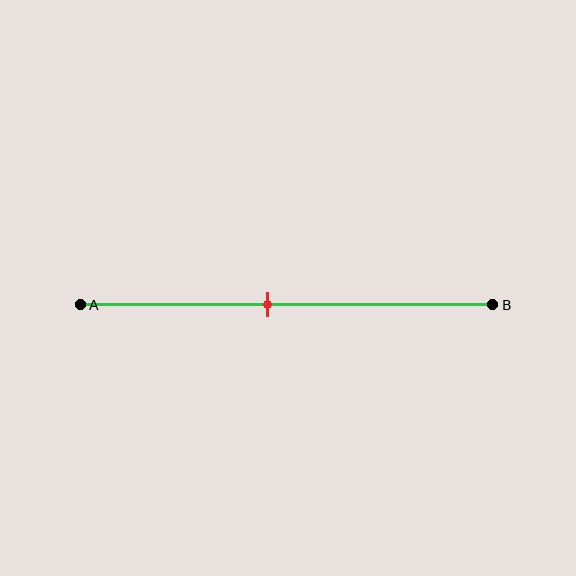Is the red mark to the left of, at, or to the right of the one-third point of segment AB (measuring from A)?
The red mark is to the right of the one-third point of segment AB.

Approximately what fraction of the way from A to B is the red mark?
The red mark is approximately 45% of the way from A to B.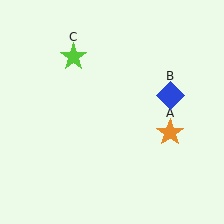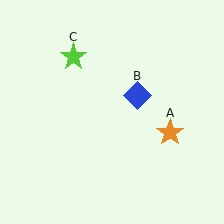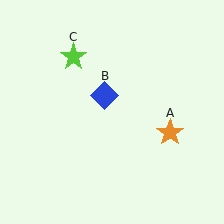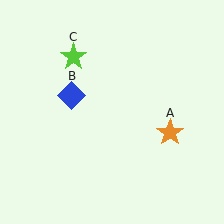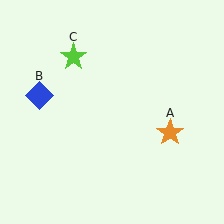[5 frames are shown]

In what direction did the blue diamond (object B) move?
The blue diamond (object B) moved left.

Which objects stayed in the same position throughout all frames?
Orange star (object A) and lime star (object C) remained stationary.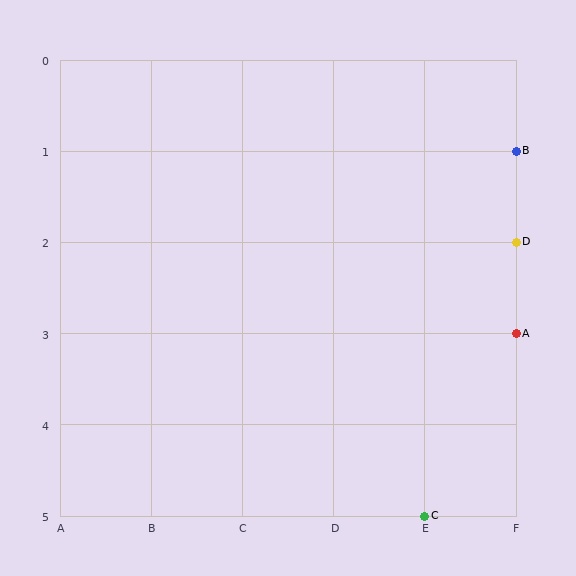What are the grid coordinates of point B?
Point B is at grid coordinates (F, 1).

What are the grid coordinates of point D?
Point D is at grid coordinates (F, 2).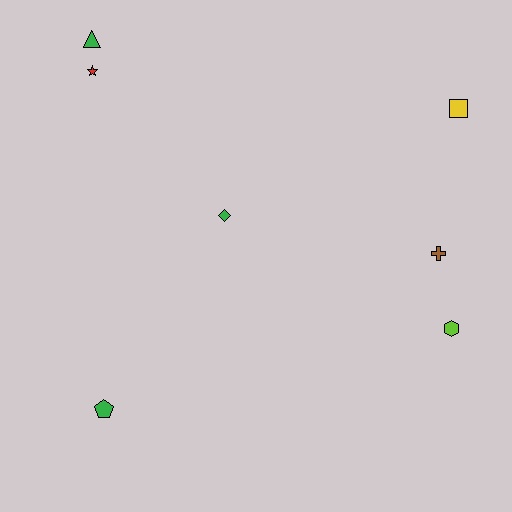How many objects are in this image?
There are 7 objects.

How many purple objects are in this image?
There are no purple objects.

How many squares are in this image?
There is 1 square.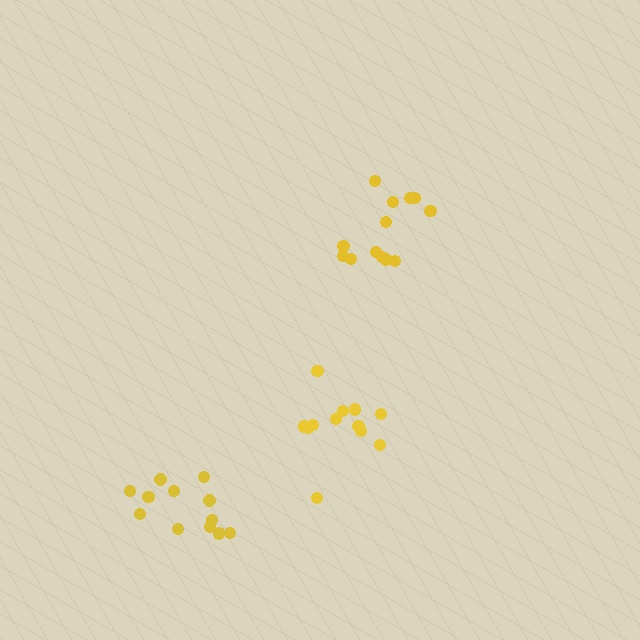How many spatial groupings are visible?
There are 3 spatial groupings.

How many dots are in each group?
Group 1: 12 dots, Group 2: 12 dots, Group 3: 13 dots (37 total).